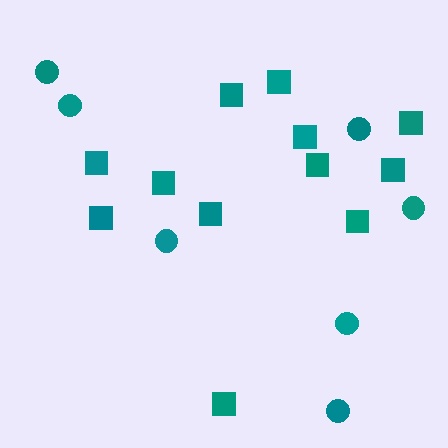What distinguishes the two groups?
There are 2 groups: one group of circles (7) and one group of squares (12).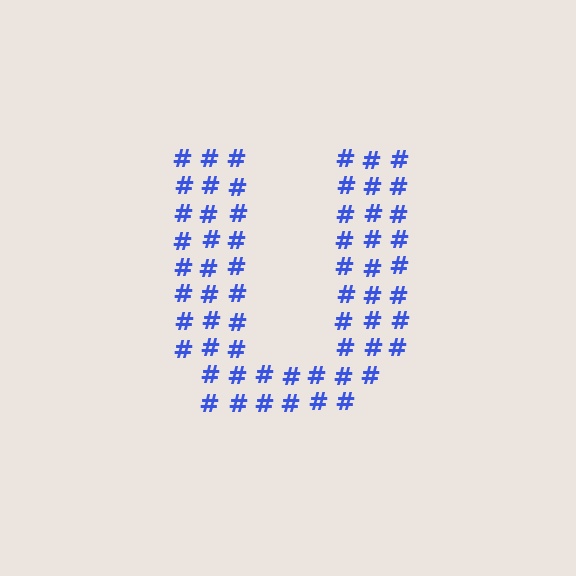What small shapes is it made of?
It is made of small hash symbols.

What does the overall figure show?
The overall figure shows the letter U.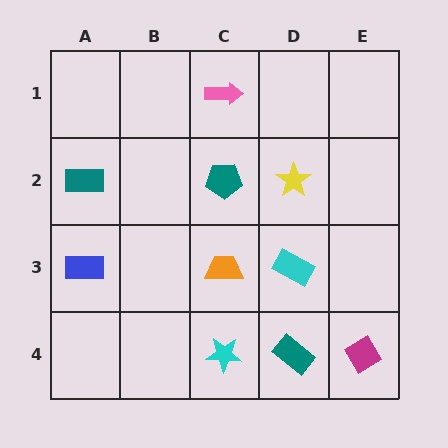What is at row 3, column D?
A cyan rectangle.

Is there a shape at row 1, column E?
No, that cell is empty.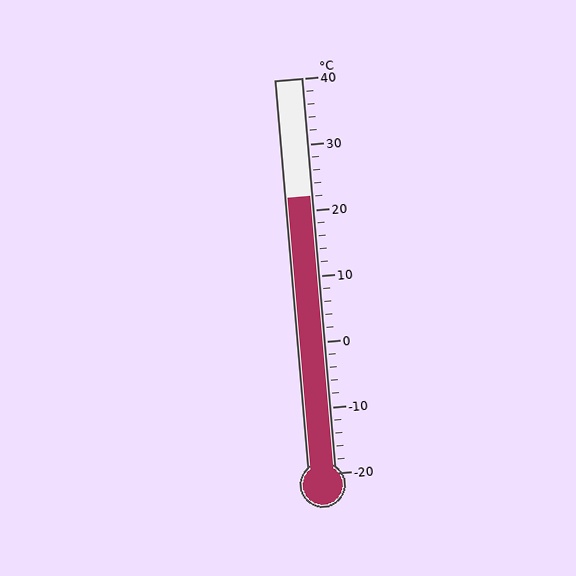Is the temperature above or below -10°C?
The temperature is above -10°C.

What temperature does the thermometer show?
The thermometer shows approximately 22°C.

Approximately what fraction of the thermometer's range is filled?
The thermometer is filled to approximately 70% of its range.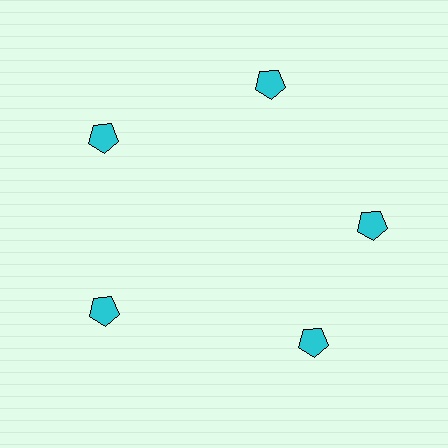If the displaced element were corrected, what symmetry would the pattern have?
It would have 5-fold rotational symmetry — the pattern would map onto itself every 72 degrees.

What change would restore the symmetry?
The symmetry would be restored by rotating it back into even spacing with its neighbors so that all 5 pentagons sit at equal angles and equal distance from the center.